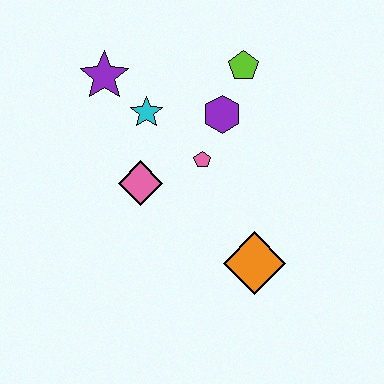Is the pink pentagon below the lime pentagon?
Yes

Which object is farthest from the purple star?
The orange diamond is farthest from the purple star.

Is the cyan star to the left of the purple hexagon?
Yes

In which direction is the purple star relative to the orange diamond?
The purple star is above the orange diamond.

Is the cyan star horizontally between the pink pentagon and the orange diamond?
No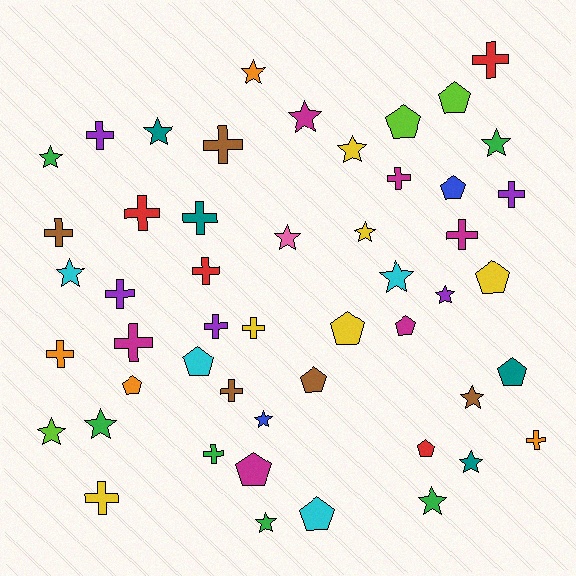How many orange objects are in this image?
There are 4 orange objects.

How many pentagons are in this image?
There are 13 pentagons.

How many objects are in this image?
There are 50 objects.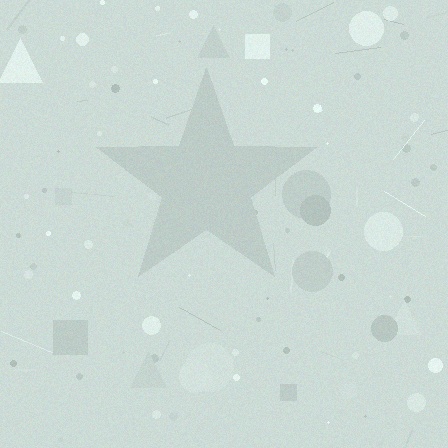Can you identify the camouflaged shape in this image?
The camouflaged shape is a star.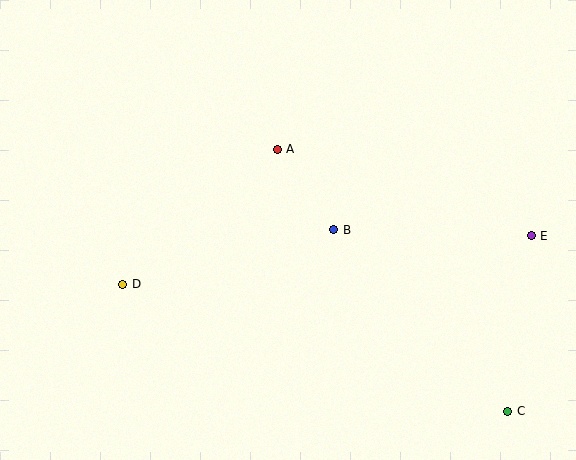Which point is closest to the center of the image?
Point B at (334, 230) is closest to the center.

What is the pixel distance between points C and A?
The distance between C and A is 349 pixels.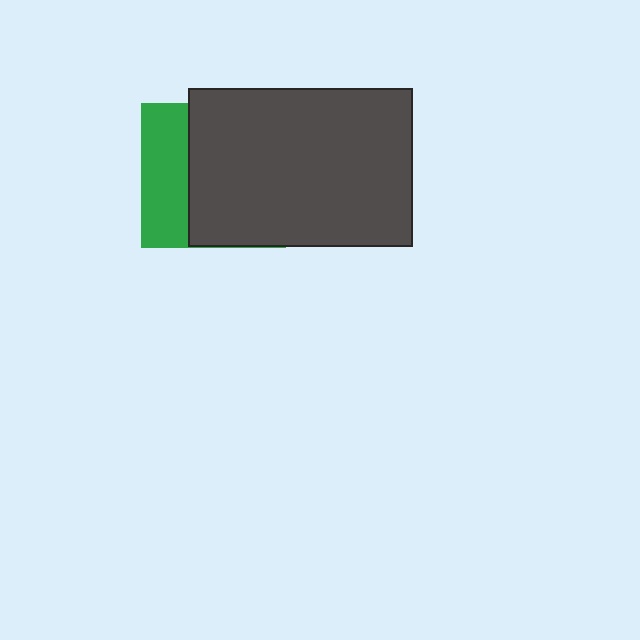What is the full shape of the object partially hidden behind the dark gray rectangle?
The partially hidden object is a green square.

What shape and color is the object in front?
The object in front is a dark gray rectangle.